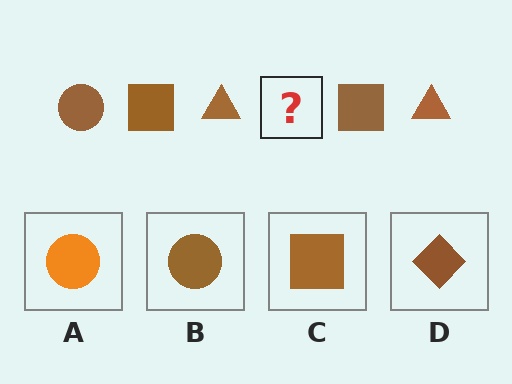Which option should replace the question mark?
Option B.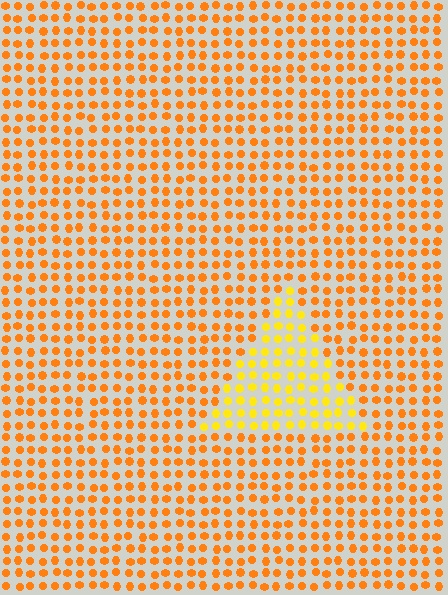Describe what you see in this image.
The image is filled with small orange elements in a uniform arrangement. A triangle-shaped region is visible where the elements are tinted to a slightly different hue, forming a subtle color boundary.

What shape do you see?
I see a triangle.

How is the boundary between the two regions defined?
The boundary is defined purely by a slight shift in hue (about 26 degrees). Spacing, size, and orientation are identical on both sides.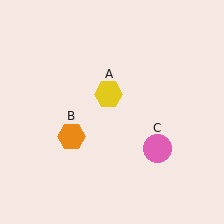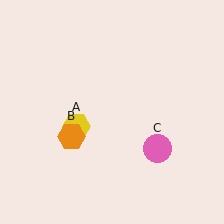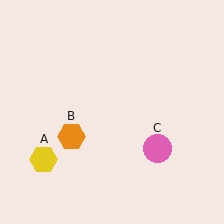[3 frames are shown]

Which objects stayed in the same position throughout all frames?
Orange hexagon (object B) and pink circle (object C) remained stationary.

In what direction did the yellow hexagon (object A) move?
The yellow hexagon (object A) moved down and to the left.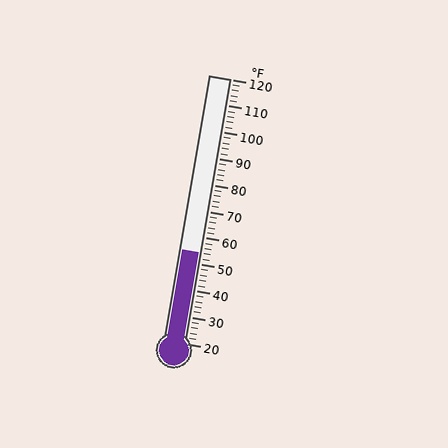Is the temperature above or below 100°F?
The temperature is below 100°F.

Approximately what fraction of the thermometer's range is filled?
The thermometer is filled to approximately 35% of its range.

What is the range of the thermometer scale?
The thermometer scale ranges from 20°F to 120°F.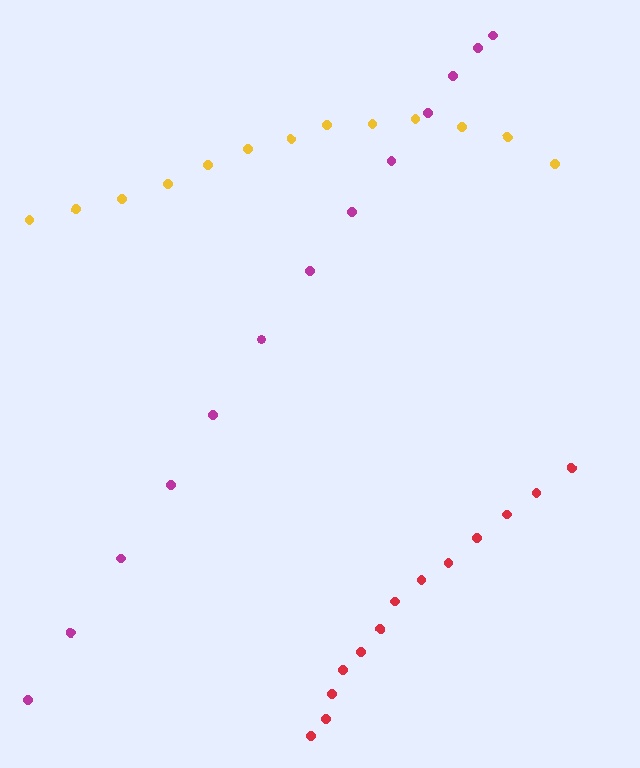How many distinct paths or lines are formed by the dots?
There are 3 distinct paths.